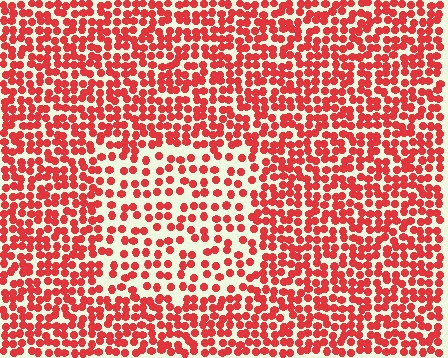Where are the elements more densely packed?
The elements are more densely packed outside the rectangle boundary.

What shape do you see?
I see a rectangle.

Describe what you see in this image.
The image contains small red elements arranged at two different densities. A rectangle-shaped region is visible where the elements are less densely packed than the surrounding area.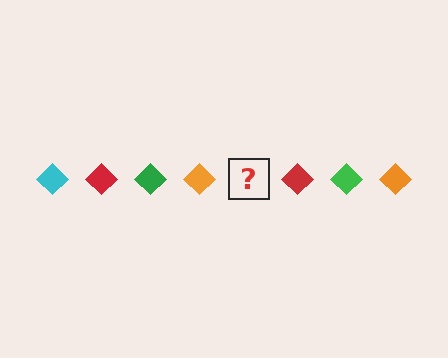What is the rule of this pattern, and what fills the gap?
The rule is that the pattern cycles through cyan, red, green, orange diamonds. The gap should be filled with a cyan diamond.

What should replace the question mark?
The question mark should be replaced with a cyan diamond.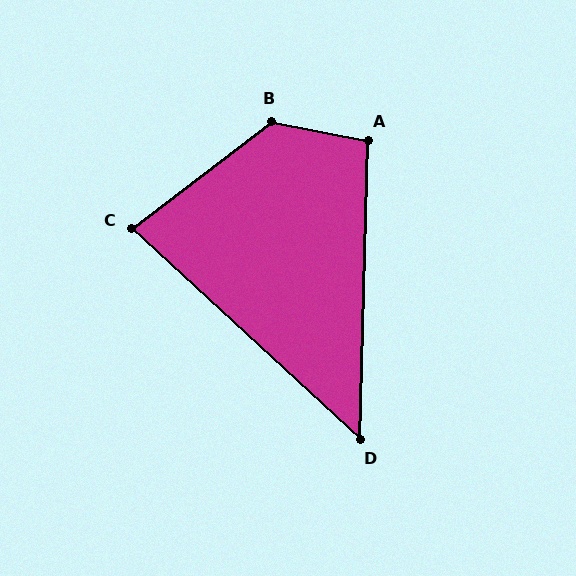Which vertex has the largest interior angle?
B, at approximately 131 degrees.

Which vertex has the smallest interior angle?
D, at approximately 49 degrees.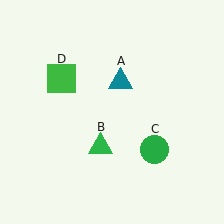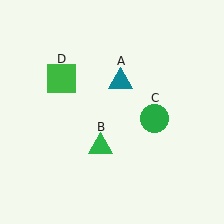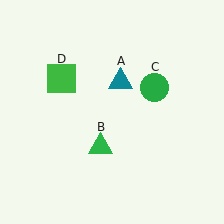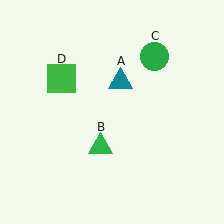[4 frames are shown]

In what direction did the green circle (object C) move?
The green circle (object C) moved up.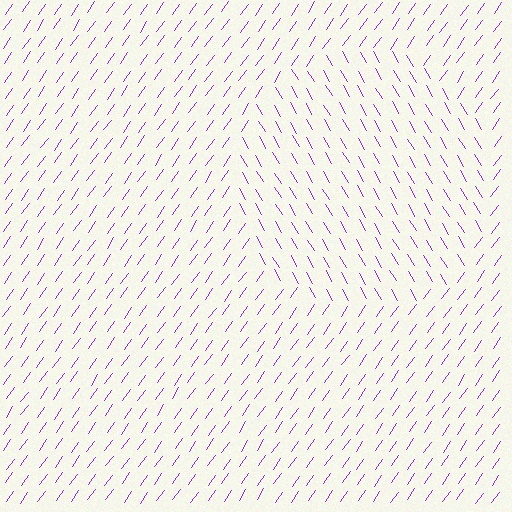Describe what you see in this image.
The image is filled with small purple line segments. A circle region in the image has lines oriented differently from the surrounding lines, creating a visible texture boundary.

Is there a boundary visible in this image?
Yes, there is a texture boundary formed by a change in line orientation.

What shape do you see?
I see a circle.